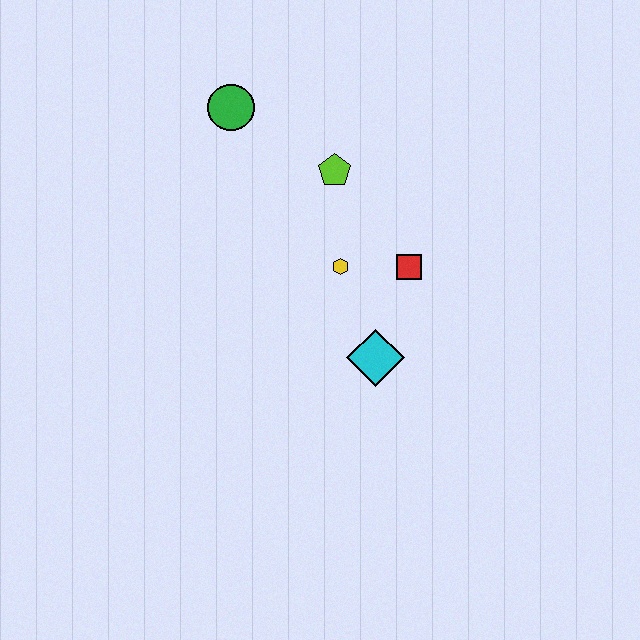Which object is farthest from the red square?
The green circle is farthest from the red square.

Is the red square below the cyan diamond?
No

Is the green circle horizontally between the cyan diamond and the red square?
No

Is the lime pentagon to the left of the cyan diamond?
Yes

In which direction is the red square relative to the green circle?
The red square is to the right of the green circle.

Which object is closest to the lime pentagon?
The yellow hexagon is closest to the lime pentagon.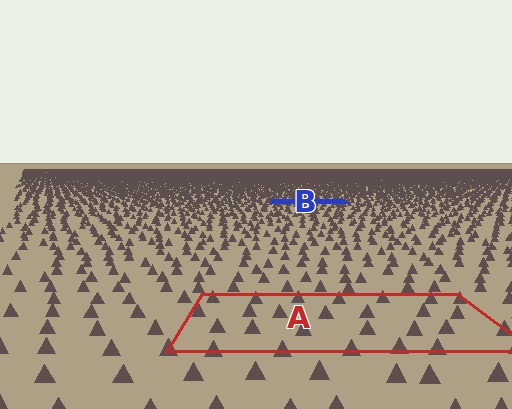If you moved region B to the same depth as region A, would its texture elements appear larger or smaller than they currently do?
They would appear larger. At a closer depth, the same texture elements are projected at a bigger on-screen size.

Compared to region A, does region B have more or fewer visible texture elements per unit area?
Region B has more texture elements per unit area — they are packed more densely because it is farther away.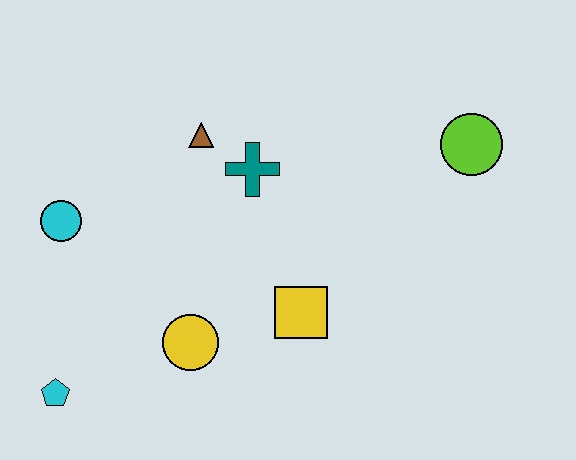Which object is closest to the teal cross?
The brown triangle is closest to the teal cross.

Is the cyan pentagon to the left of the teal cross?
Yes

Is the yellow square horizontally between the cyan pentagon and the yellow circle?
No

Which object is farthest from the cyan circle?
The lime circle is farthest from the cyan circle.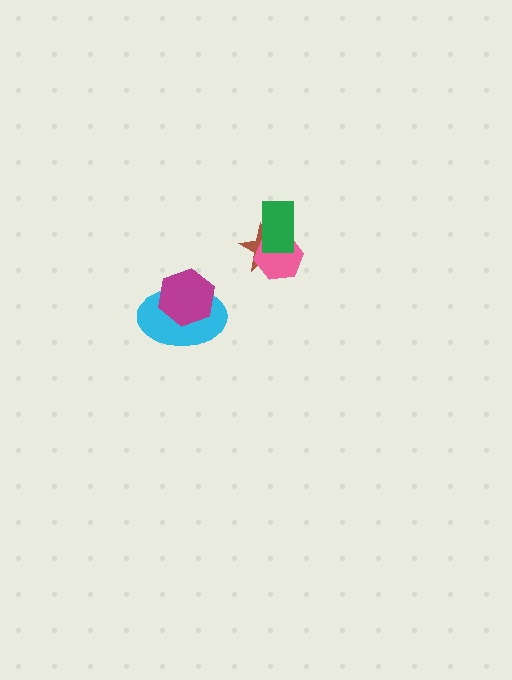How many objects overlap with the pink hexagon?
2 objects overlap with the pink hexagon.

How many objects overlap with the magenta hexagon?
1 object overlaps with the magenta hexagon.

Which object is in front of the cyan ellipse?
The magenta hexagon is in front of the cyan ellipse.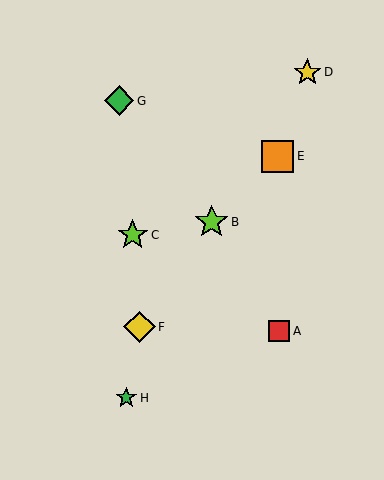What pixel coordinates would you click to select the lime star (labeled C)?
Click at (133, 235) to select the lime star C.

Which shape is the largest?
The lime star (labeled B) is the largest.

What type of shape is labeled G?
Shape G is a green diamond.